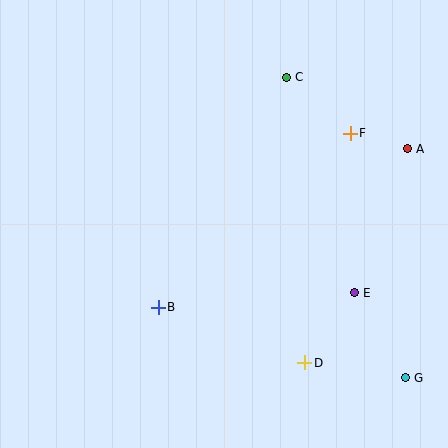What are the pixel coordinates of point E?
Point E is at (354, 293).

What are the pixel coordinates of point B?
Point B is at (158, 307).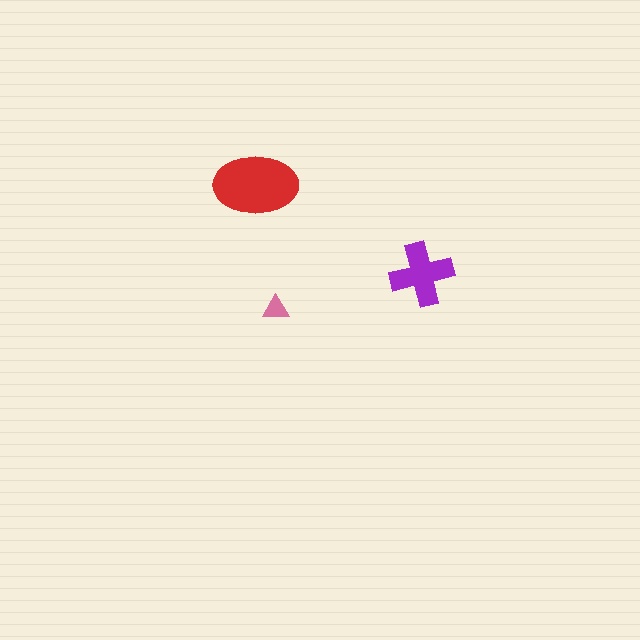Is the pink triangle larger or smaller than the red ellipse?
Smaller.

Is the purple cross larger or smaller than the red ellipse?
Smaller.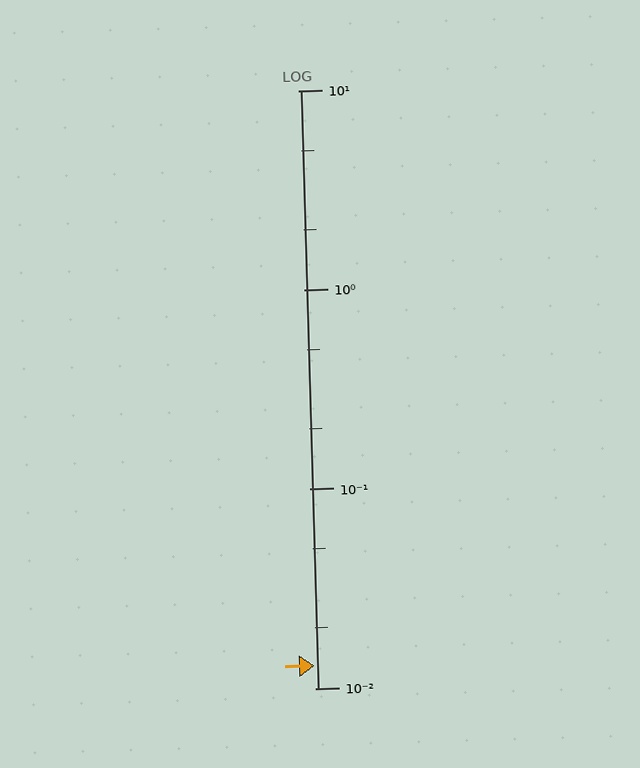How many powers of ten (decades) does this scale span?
The scale spans 3 decades, from 0.01 to 10.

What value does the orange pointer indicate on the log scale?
The pointer indicates approximately 0.013.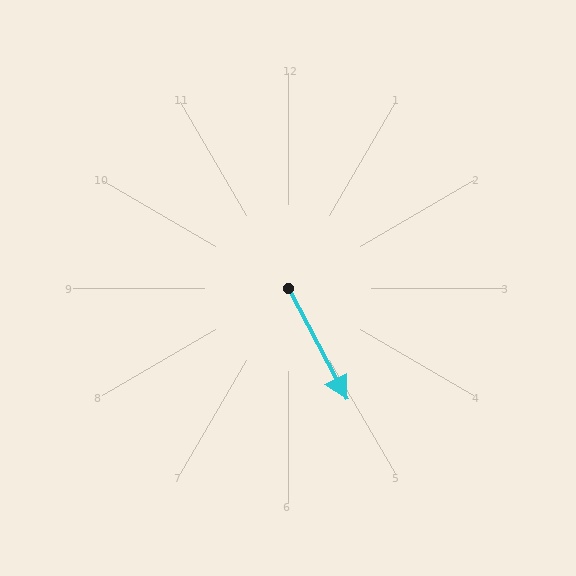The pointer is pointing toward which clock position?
Roughly 5 o'clock.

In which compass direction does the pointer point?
Southeast.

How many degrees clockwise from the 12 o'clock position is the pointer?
Approximately 152 degrees.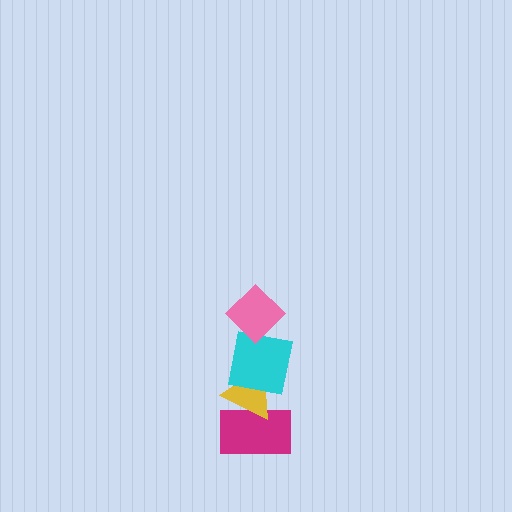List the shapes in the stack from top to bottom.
From top to bottom: the pink diamond, the cyan square, the yellow triangle, the magenta rectangle.